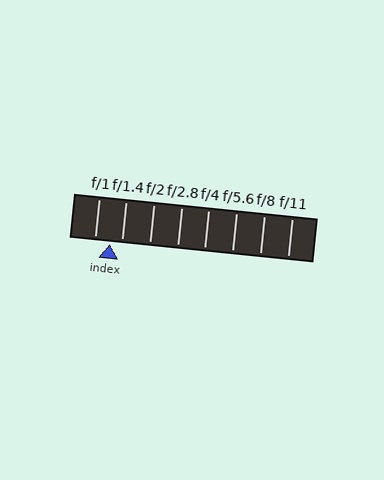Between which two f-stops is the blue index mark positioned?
The index mark is between f/1 and f/1.4.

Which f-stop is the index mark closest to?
The index mark is closest to f/1.4.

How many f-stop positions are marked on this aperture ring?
There are 8 f-stop positions marked.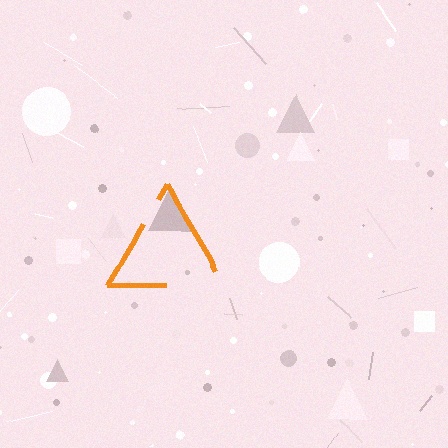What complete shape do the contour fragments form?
The contour fragments form a triangle.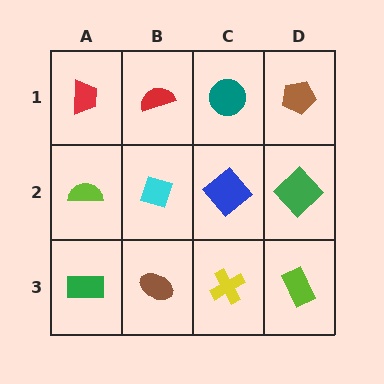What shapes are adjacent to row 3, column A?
A lime semicircle (row 2, column A), a brown ellipse (row 3, column B).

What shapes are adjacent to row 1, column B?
A cyan diamond (row 2, column B), a red trapezoid (row 1, column A), a teal circle (row 1, column C).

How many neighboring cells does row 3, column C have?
3.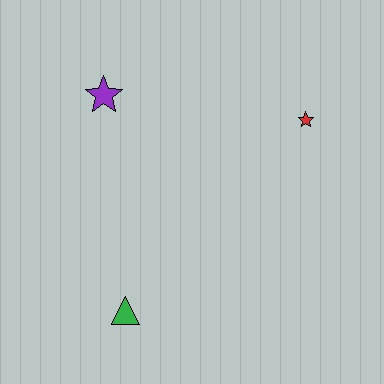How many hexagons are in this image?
There are no hexagons.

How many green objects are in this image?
There is 1 green object.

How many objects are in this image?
There are 3 objects.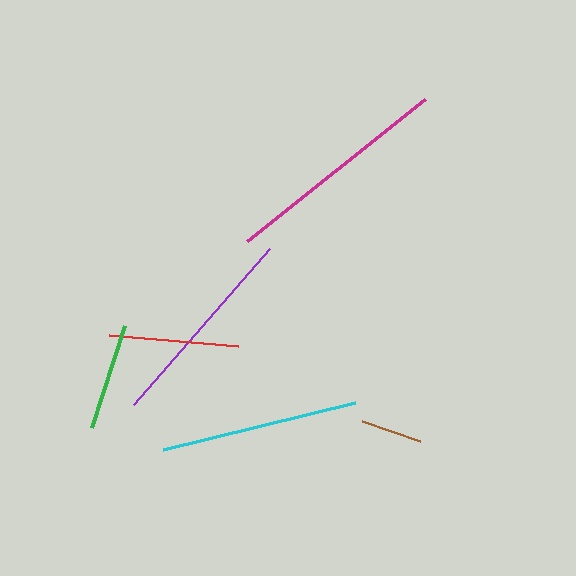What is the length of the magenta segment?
The magenta segment is approximately 227 pixels long.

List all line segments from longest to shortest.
From longest to shortest: magenta, purple, cyan, red, green, brown.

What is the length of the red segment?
The red segment is approximately 130 pixels long.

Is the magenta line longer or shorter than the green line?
The magenta line is longer than the green line.